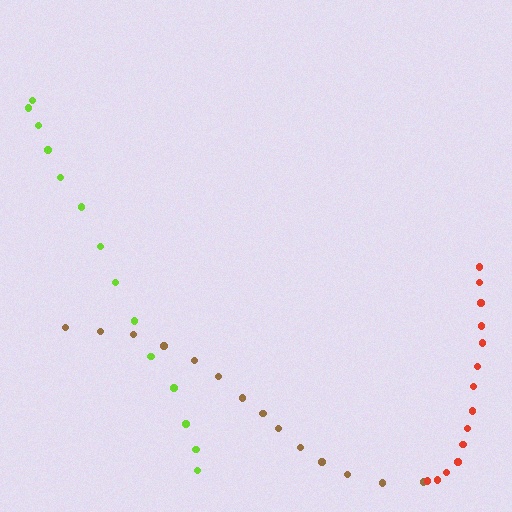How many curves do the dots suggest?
There are 3 distinct paths.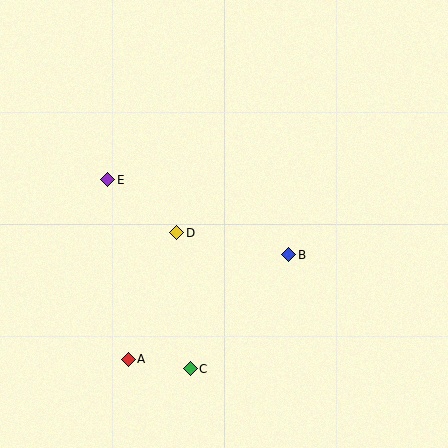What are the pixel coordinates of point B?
Point B is at (289, 255).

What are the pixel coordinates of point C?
Point C is at (190, 369).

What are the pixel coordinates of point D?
Point D is at (177, 233).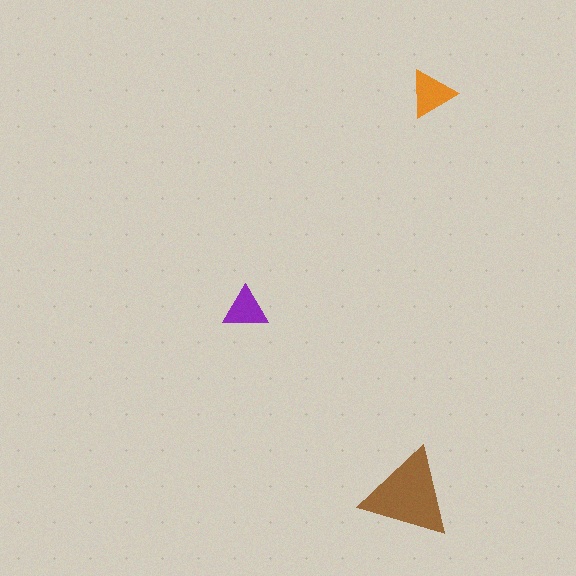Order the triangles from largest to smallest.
the brown one, the orange one, the purple one.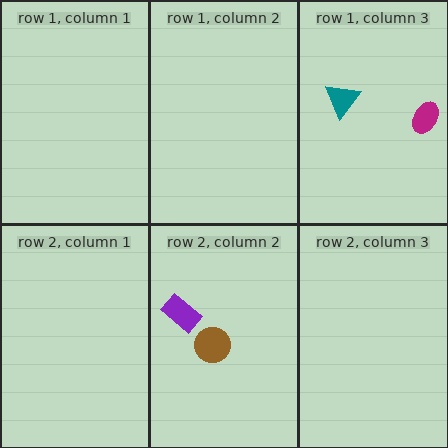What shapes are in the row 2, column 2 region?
The purple rectangle, the brown circle.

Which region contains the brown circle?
The row 2, column 2 region.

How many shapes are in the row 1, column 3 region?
2.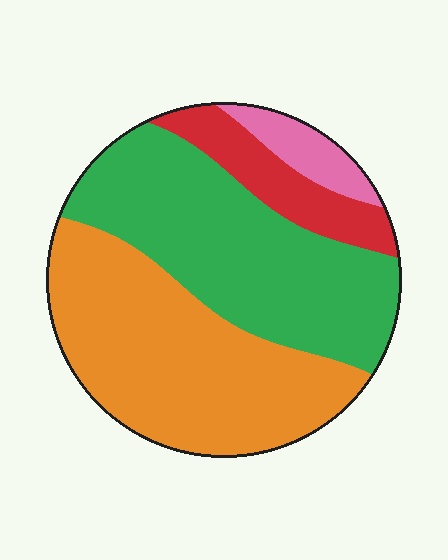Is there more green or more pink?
Green.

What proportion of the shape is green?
Green takes up between a third and a half of the shape.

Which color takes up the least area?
Pink, at roughly 5%.